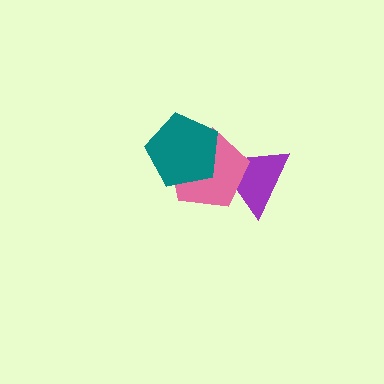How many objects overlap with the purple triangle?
1 object overlaps with the purple triangle.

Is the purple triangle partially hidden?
Yes, it is partially covered by another shape.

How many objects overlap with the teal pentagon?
1 object overlaps with the teal pentagon.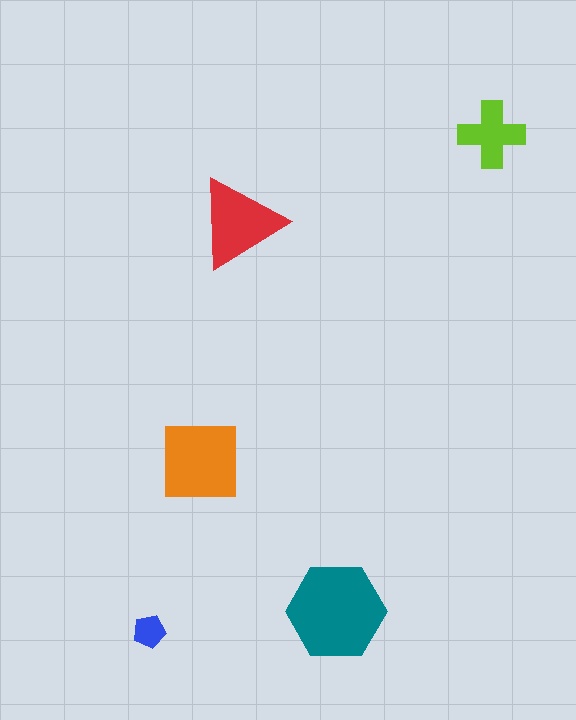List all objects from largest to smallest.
The teal hexagon, the orange square, the red triangle, the lime cross, the blue pentagon.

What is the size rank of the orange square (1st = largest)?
2nd.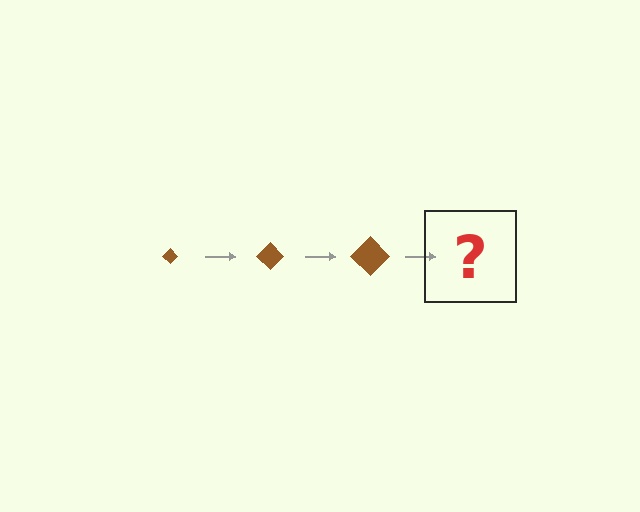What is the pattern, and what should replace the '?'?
The pattern is that the diamond gets progressively larger each step. The '?' should be a brown diamond, larger than the previous one.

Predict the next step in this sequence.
The next step is a brown diamond, larger than the previous one.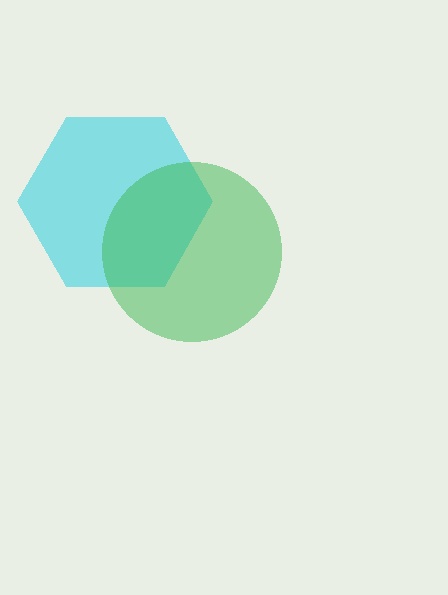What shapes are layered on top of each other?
The layered shapes are: a cyan hexagon, a green circle.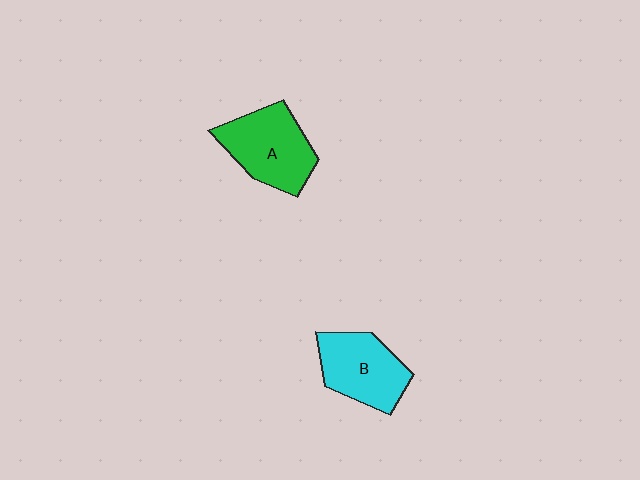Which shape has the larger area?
Shape A (green).